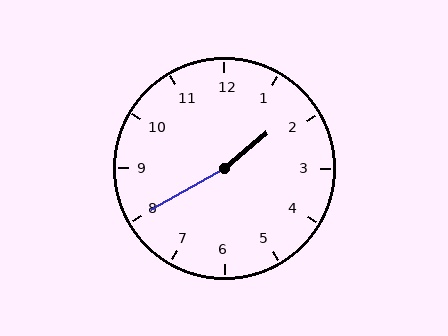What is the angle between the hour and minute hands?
Approximately 170 degrees.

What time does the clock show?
1:40.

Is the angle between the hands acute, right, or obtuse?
It is obtuse.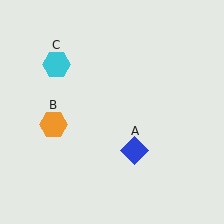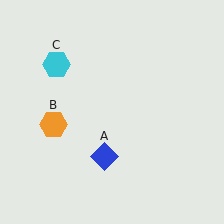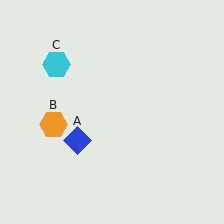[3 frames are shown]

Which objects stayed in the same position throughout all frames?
Orange hexagon (object B) and cyan hexagon (object C) remained stationary.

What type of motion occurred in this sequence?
The blue diamond (object A) rotated clockwise around the center of the scene.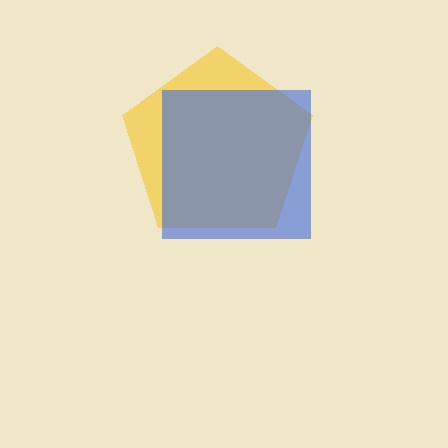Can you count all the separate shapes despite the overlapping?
Yes, there are 2 separate shapes.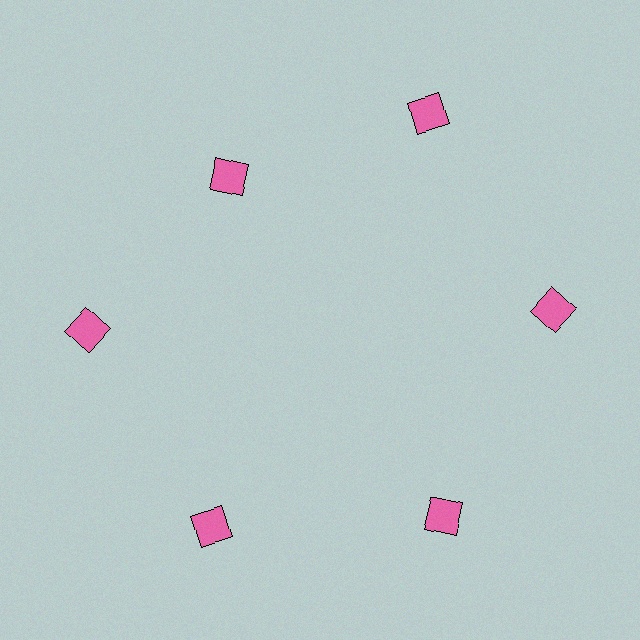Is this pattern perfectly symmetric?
No. The 6 pink squares are arranged in a ring, but one element near the 11 o'clock position is pulled inward toward the center, breaking the 6-fold rotational symmetry.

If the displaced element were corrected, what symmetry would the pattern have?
It would have 6-fold rotational symmetry — the pattern would map onto itself every 60 degrees.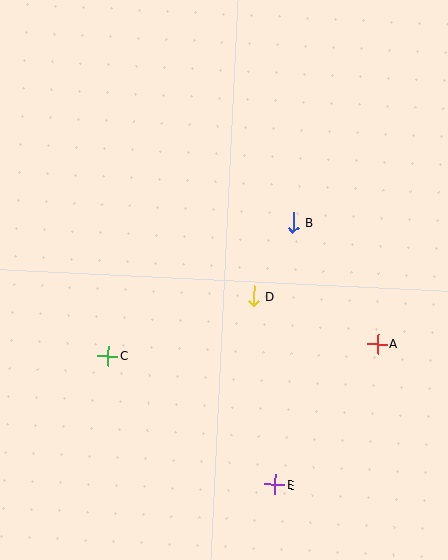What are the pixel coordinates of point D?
Point D is at (254, 296).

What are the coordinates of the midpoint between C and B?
The midpoint between C and B is at (201, 289).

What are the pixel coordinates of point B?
Point B is at (293, 223).